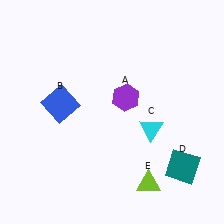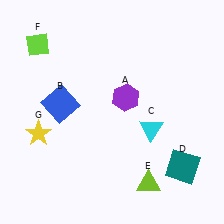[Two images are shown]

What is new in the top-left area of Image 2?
A lime diamond (F) was added in the top-left area of Image 2.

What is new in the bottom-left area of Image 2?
A yellow star (G) was added in the bottom-left area of Image 2.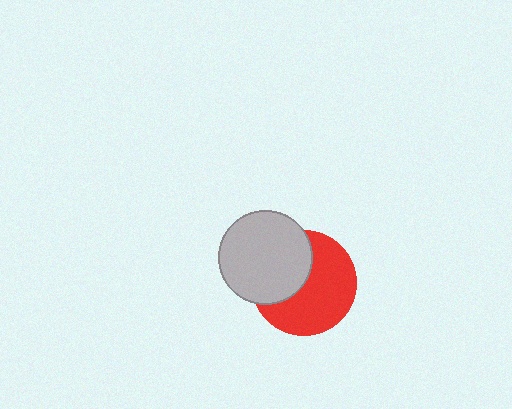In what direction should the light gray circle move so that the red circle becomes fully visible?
The light gray circle should move toward the upper-left. That is the shortest direction to clear the overlap and leave the red circle fully visible.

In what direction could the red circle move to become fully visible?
The red circle could move toward the lower-right. That would shift it out from behind the light gray circle entirely.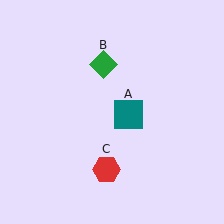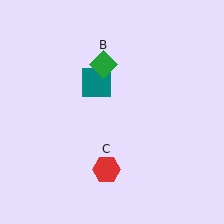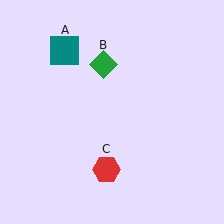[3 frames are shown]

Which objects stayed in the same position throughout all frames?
Green diamond (object B) and red hexagon (object C) remained stationary.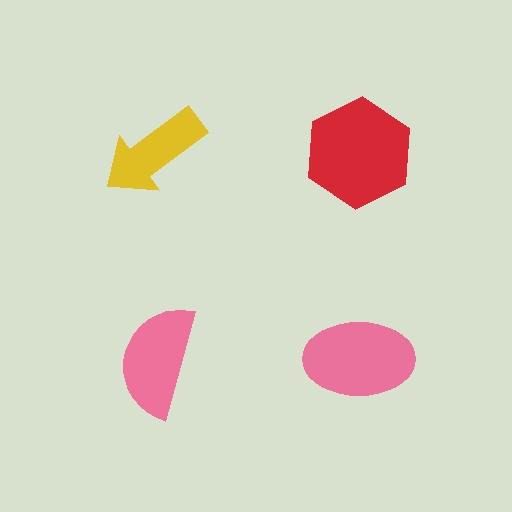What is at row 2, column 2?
A pink ellipse.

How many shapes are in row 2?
2 shapes.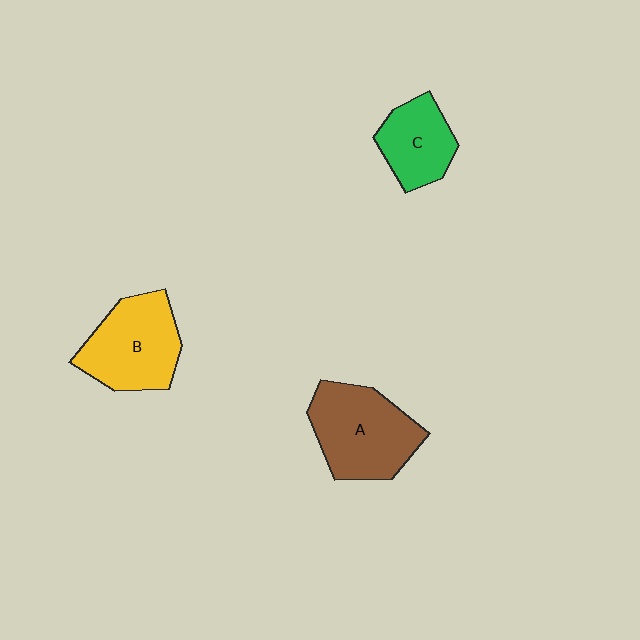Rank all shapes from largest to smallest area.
From largest to smallest: A (brown), B (yellow), C (green).